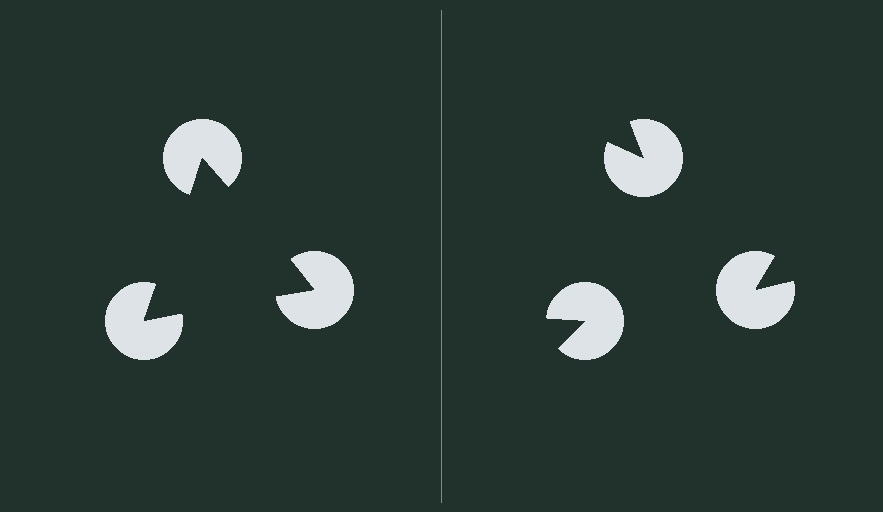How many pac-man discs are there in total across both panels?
6 — 3 on each side.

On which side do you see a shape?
An illusory triangle appears on the left side. On the right side the wedge cuts are rotated, so no coherent shape forms.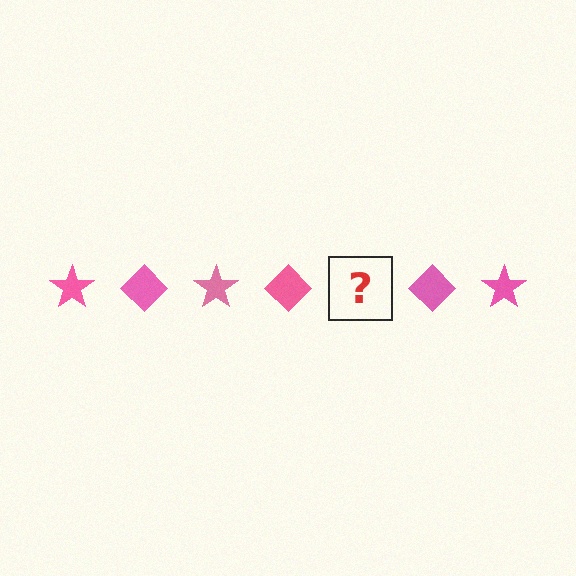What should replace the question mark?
The question mark should be replaced with a pink star.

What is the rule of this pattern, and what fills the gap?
The rule is that the pattern cycles through star, diamond shapes in pink. The gap should be filled with a pink star.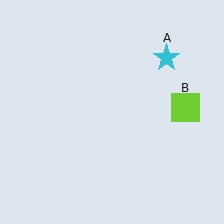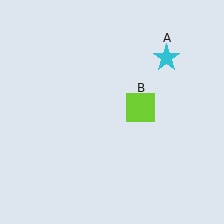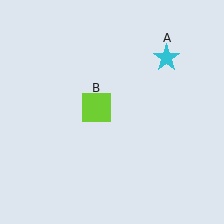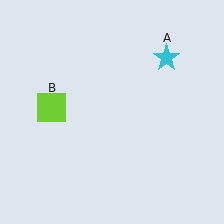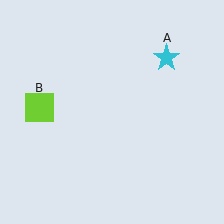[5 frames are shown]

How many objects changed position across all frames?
1 object changed position: lime square (object B).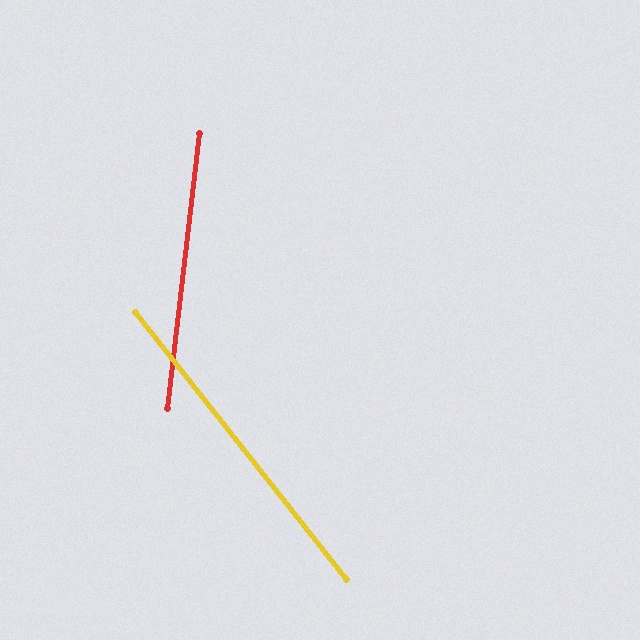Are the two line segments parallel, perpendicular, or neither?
Neither parallel nor perpendicular — they differ by about 45°.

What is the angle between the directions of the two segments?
Approximately 45 degrees.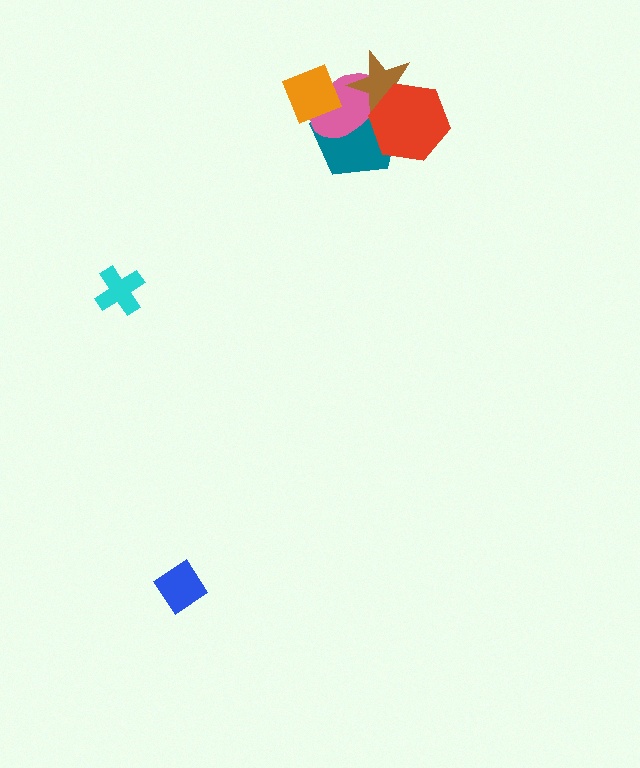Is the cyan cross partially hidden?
No, no other shape covers it.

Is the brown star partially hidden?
Yes, it is partially covered by another shape.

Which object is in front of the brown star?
The red hexagon is in front of the brown star.